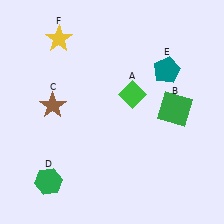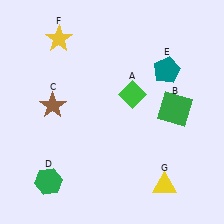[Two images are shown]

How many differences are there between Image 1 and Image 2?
There is 1 difference between the two images.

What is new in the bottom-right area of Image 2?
A yellow triangle (G) was added in the bottom-right area of Image 2.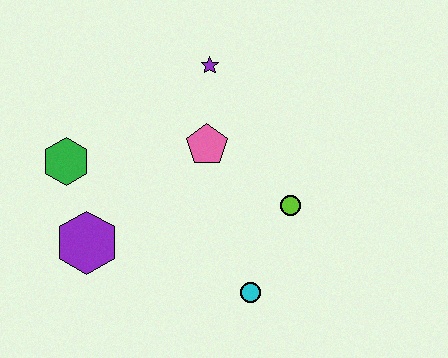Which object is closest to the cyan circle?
The lime circle is closest to the cyan circle.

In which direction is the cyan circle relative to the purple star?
The cyan circle is below the purple star.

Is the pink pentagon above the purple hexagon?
Yes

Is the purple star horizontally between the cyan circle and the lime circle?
No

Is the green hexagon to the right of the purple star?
No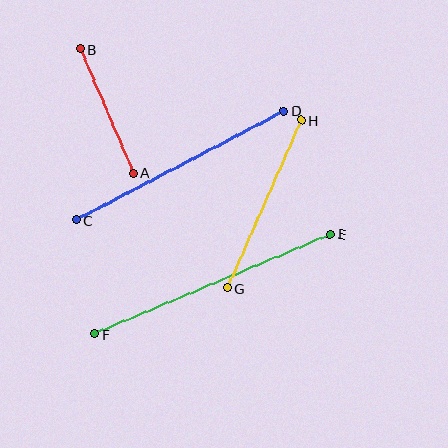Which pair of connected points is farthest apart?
Points E and F are farthest apart.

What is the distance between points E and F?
The distance is approximately 256 pixels.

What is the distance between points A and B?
The distance is approximately 135 pixels.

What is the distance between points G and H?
The distance is approximately 183 pixels.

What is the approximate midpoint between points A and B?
The midpoint is at approximately (107, 111) pixels.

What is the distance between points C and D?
The distance is approximately 234 pixels.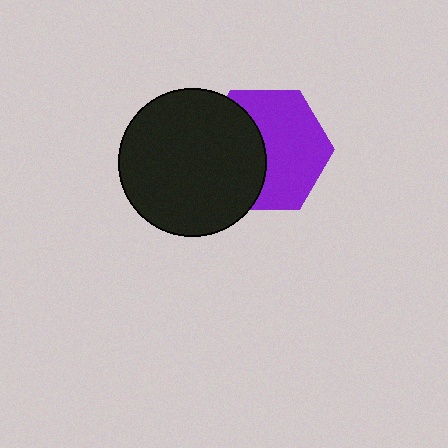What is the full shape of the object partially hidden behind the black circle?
The partially hidden object is a purple hexagon.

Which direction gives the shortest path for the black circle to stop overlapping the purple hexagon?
Moving left gives the shortest separation.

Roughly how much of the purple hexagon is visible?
About half of it is visible (roughly 58%).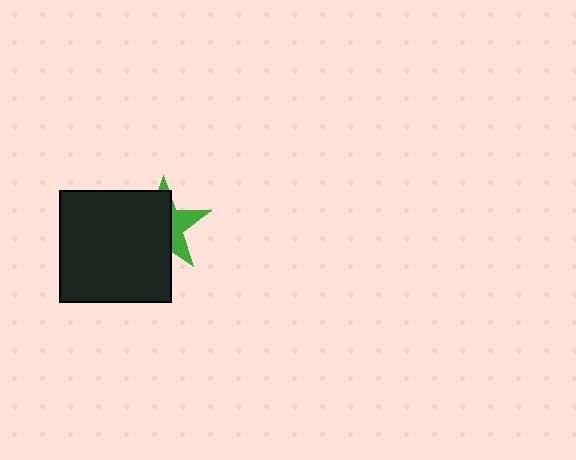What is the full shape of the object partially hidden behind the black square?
The partially hidden object is a green star.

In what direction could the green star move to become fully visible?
The green star could move right. That would shift it out from behind the black square entirely.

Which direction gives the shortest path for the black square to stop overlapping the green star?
Moving left gives the shortest separation.